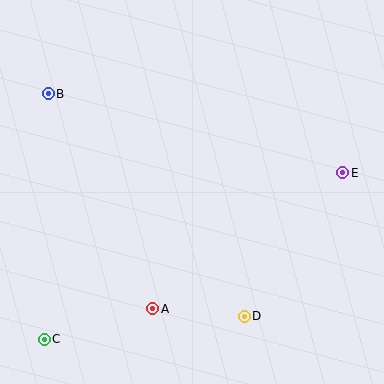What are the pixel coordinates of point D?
Point D is at (244, 316).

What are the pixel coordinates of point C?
Point C is at (44, 339).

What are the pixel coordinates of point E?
Point E is at (343, 173).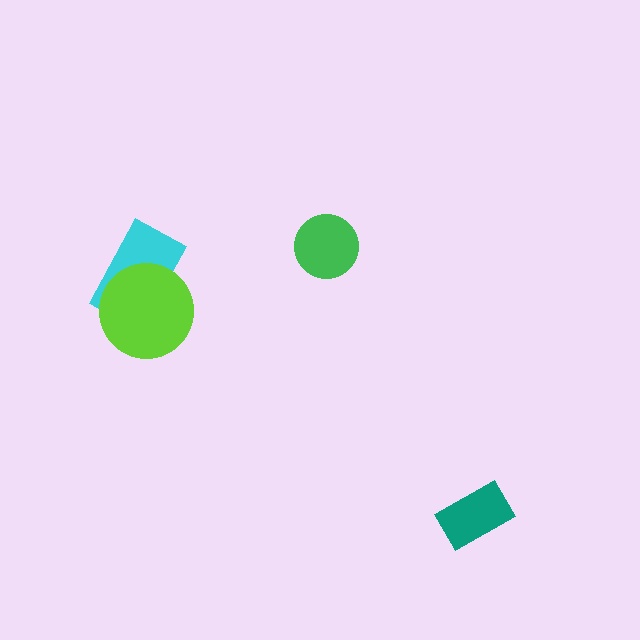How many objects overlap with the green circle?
0 objects overlap with the green circle.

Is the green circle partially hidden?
No, no other shape covers it.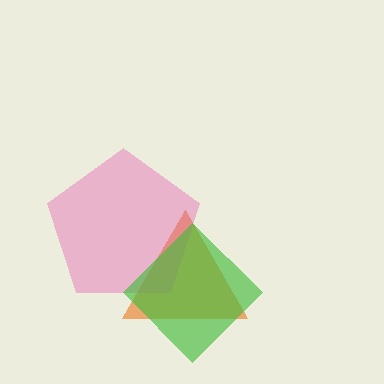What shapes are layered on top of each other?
The layered shapes are: an orange triangle, a pink pentagon, a green diamond.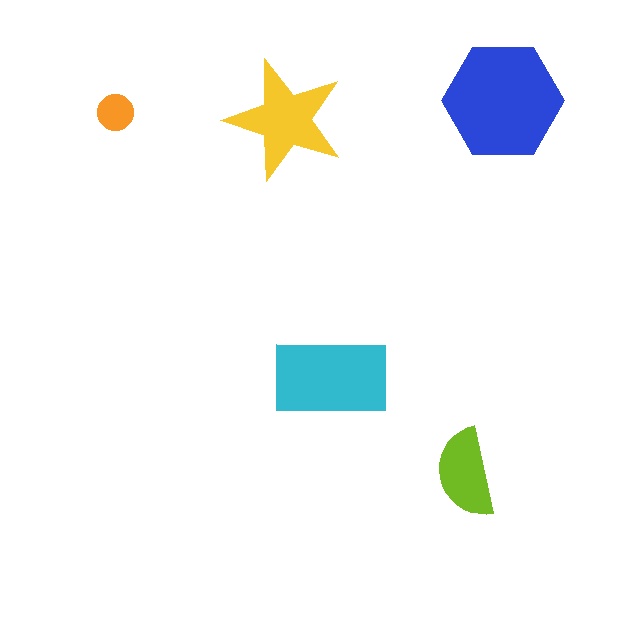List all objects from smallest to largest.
The orange circle, the lime semicircle, the yellow star, the cyan rectangle, the blue hexagon.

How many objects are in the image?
There are 5 objects in the image.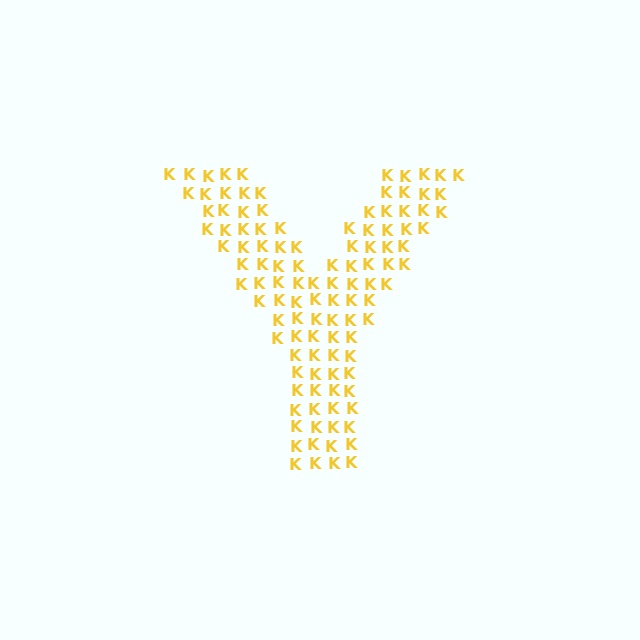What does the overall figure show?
The overall figure shows the letter Y.